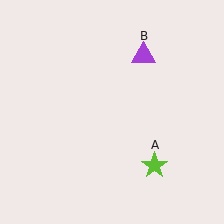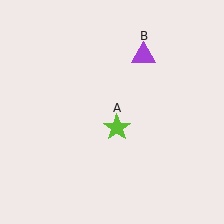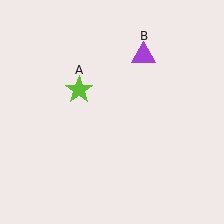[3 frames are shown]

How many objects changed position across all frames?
1 object changed position: lime star (object A).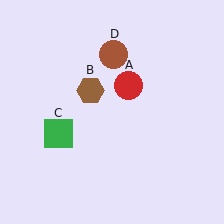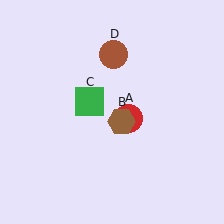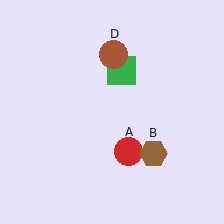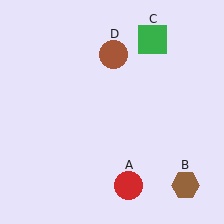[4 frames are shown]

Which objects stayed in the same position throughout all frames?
Brown circle (object D) remained stationary.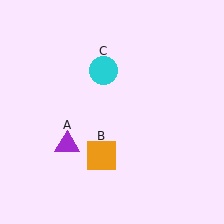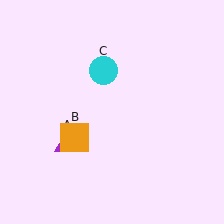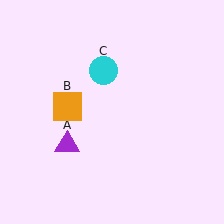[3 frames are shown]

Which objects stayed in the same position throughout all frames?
Purple triangle (object A) and cyan circle (object C) remained stationary.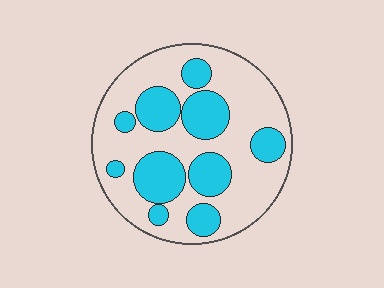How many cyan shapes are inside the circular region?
10.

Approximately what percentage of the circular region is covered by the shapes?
Approximately 35%.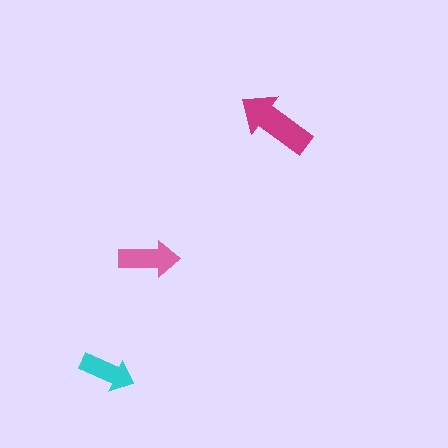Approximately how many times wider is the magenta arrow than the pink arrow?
About 1.5 times wider.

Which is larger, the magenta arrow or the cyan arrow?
The magenta one.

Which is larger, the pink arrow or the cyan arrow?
The pink one.